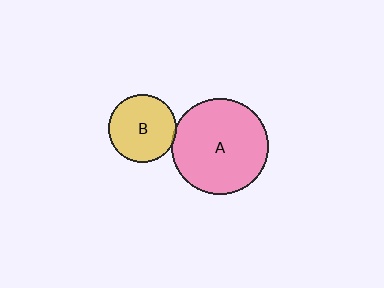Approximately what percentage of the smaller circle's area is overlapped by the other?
Approximately 5%.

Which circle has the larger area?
Circle A (pink).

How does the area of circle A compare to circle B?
Approximately 2.0 times.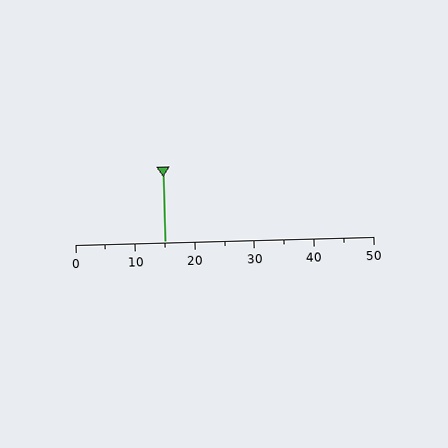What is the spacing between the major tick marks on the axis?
The major ticks are spaced 10 apart.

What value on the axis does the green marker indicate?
The marker indicates approximately 15.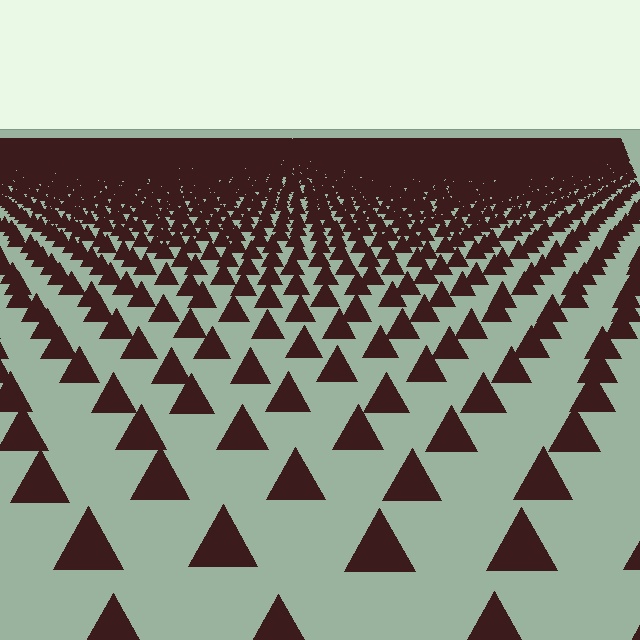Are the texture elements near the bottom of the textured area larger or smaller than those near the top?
Larger. Near the bottom, elements are closer to the viewer and appear at a bigger on-screen size.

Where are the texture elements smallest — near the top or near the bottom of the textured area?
Near the top.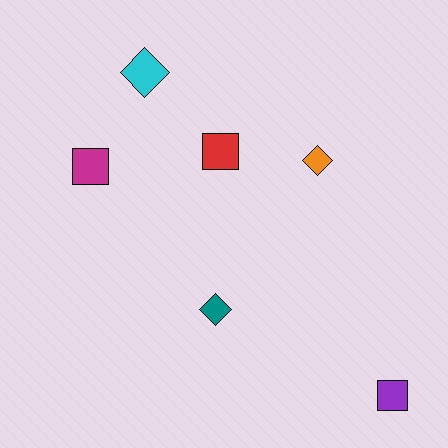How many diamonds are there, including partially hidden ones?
There are 3 diamonds.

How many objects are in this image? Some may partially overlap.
There are 6 objects.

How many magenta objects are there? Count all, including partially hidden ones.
There is 1 magenta object.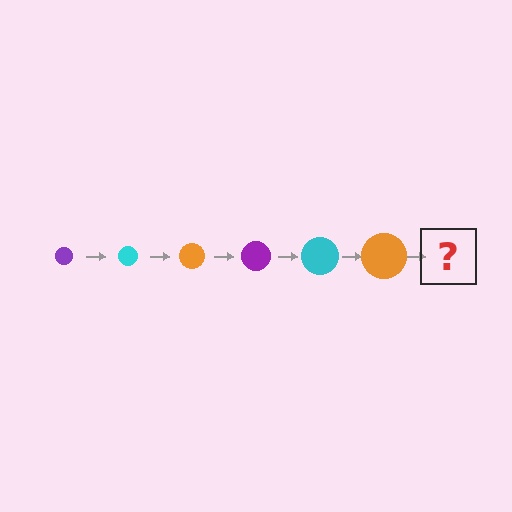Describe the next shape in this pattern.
It should be a purple circle, larger than the previous one.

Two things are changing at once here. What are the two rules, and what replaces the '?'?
The two rules are that the circle grows larger each step and the color cycles through purple, cyan, and orange. The '?' should be a purple circle, larger than the previous one.